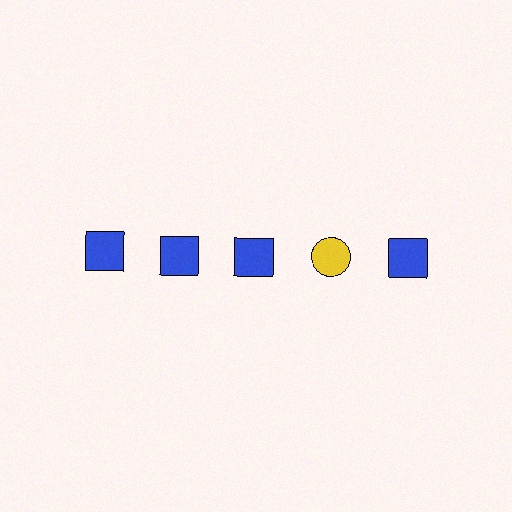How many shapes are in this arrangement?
There are 5 shapes arranged in a grid pattern.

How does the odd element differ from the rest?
It differs in both color (yellow instead of blue) and shape (circle instead of square).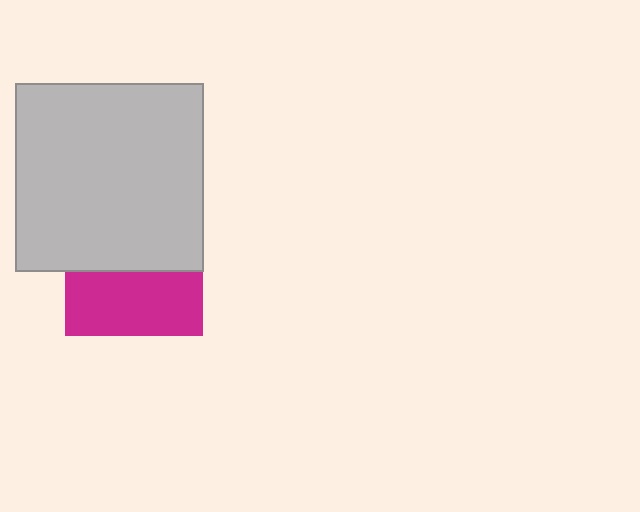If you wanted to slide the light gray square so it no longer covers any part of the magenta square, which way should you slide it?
Slide it up — that is the most direct way to separate the two shapes.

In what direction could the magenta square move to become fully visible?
The magenta square could move down. That would shift it out from behind the light gray square entirely.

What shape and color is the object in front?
The object in front is a light gray square.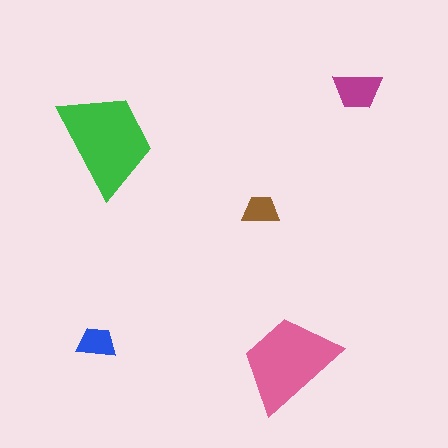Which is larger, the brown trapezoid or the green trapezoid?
The green one.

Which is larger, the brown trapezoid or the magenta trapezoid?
The magenta one.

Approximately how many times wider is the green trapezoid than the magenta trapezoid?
About 2 times wider.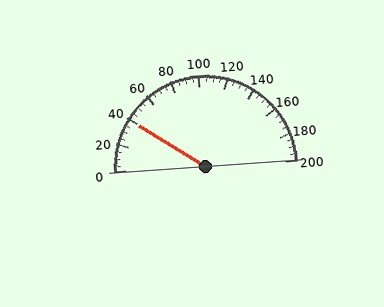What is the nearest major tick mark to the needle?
The nearest major tick mark is 40.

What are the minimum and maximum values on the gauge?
The gauge ranges from 0 to 200.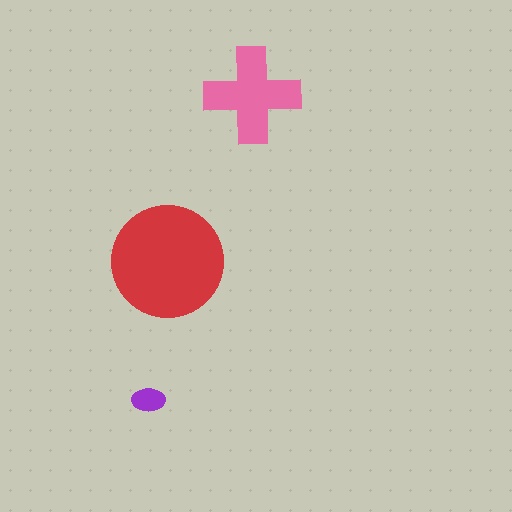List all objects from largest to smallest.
The red circle, the pink cross, the purple ellipse.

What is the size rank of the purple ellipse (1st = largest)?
3rd.